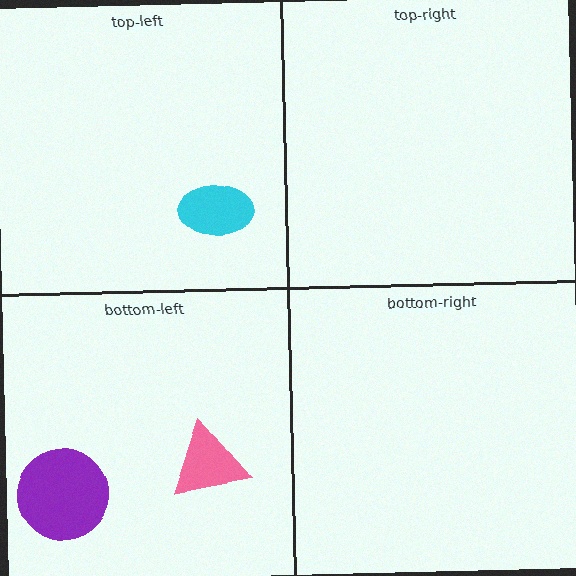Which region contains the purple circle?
The bottom-left region.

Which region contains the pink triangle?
The bottom-left region.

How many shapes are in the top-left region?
1.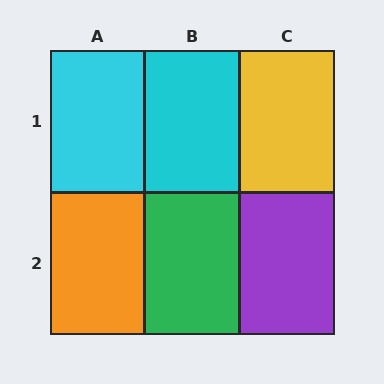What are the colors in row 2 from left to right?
Orange, green, purple.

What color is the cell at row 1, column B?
Cyan.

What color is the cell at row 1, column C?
Yellow.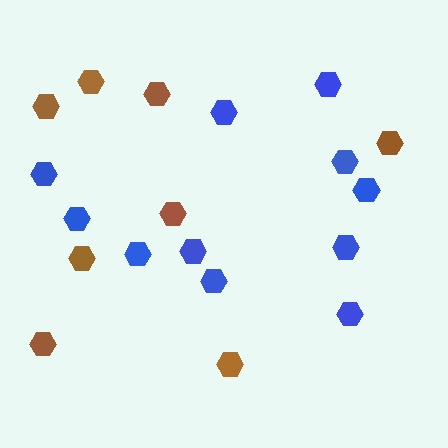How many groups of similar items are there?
There are 2 groups: one group of brown hexagons (8) and one group of blue hexagons (11).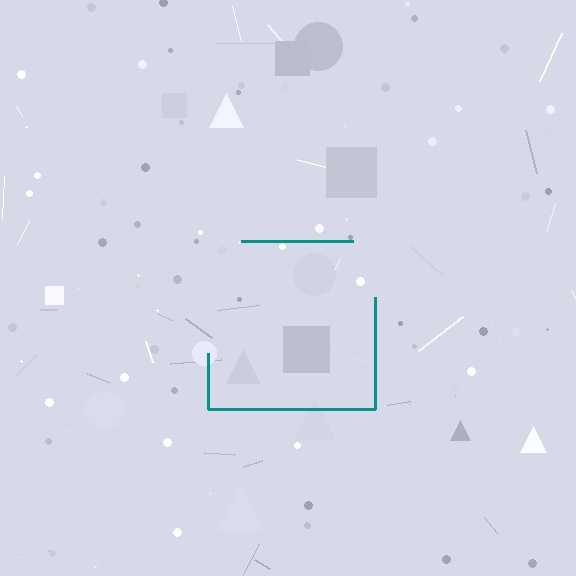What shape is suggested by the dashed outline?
The dashed outline suggests a square.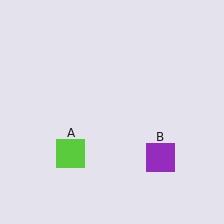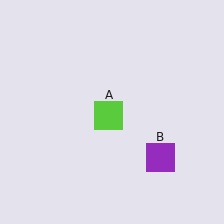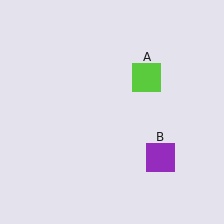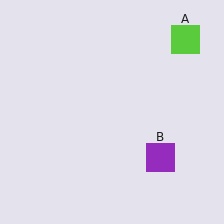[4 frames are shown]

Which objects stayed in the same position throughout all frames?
Purple square (object B) remained stationary.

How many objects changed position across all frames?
1 object changed position: lime square (object A).